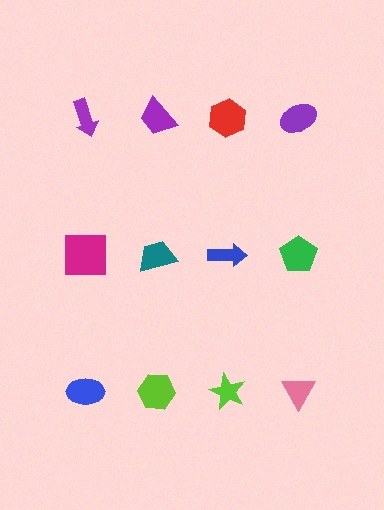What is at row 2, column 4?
A green pentagon.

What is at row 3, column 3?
A lime star.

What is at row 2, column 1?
A magenta square.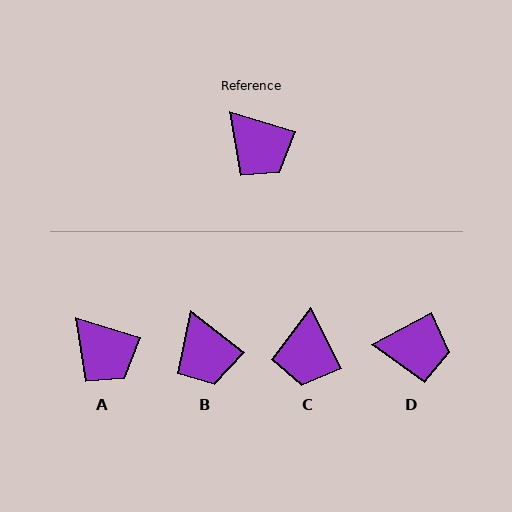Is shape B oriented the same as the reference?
No, it is off by about 21 degrees.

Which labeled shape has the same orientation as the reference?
A.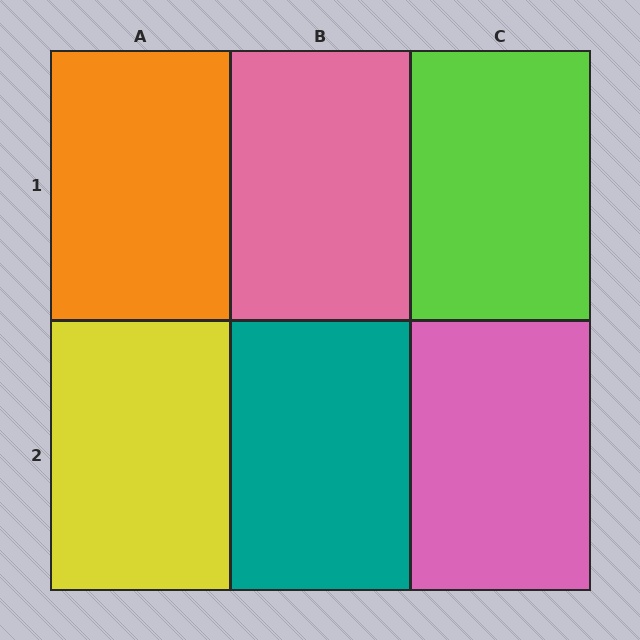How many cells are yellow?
1 cell is yellow.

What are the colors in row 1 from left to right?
Orange, pink, lime.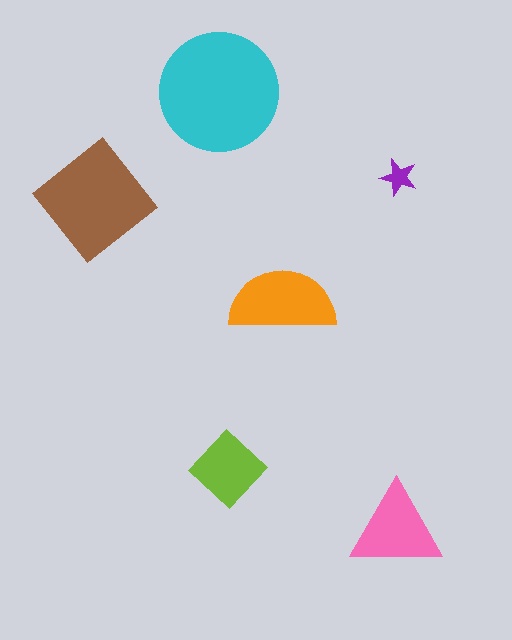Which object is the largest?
The cyan circle.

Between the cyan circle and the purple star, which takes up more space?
The cyan circle.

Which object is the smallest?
The purple star.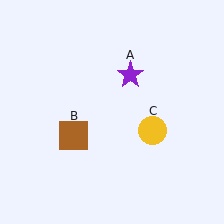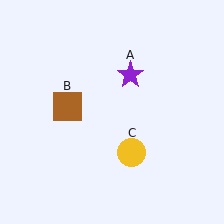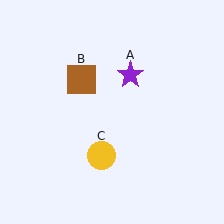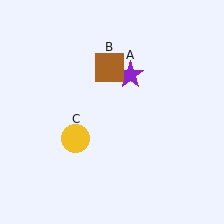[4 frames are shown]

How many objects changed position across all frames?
2 objects changed position: brown square (object B), yellow circle (object C).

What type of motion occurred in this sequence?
The brown square (object B), yellow circle (object C) rotated clockwise around the center of the scene.